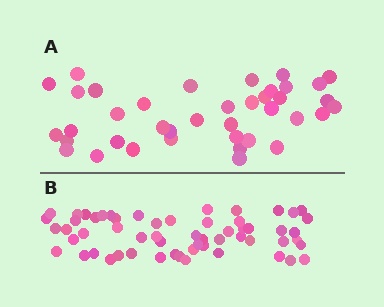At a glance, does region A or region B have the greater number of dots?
Region B (the bottom region) has more dots.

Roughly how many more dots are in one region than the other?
Region B has approximately 20 more dots than region A.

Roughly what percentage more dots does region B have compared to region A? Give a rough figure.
About 50% more.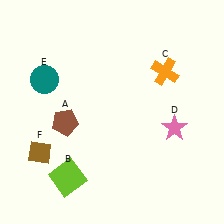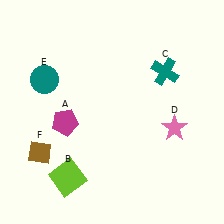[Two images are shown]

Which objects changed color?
A changed from brown to magenta. C changed from orange to teal.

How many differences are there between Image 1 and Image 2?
There are 2 differences between the two images.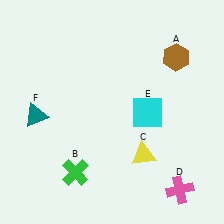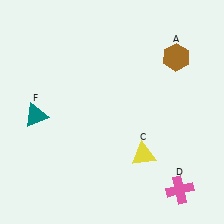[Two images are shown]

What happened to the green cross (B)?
The green cross (B) was removed in Image 2. It was in the bottom-left area of Image 1.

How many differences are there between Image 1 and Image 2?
There are 2 differences between the two images.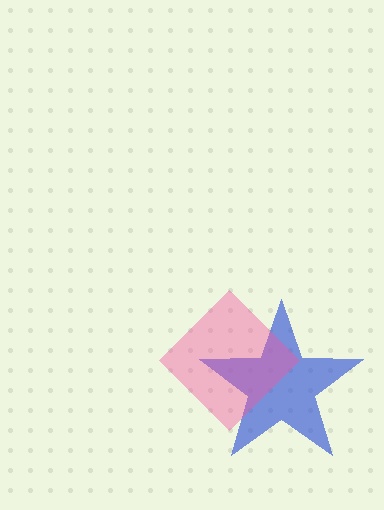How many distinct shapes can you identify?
There are 2 distinct shapes: a blue star, a pink diamond.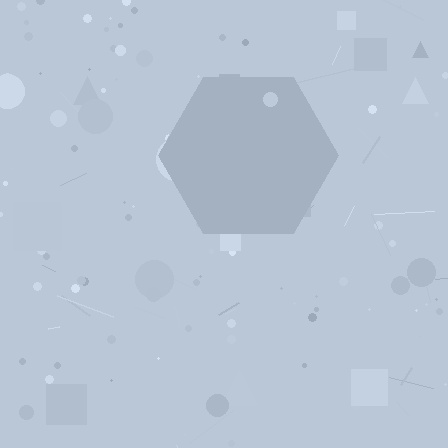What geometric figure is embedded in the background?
A hexagon is embedded in the background.